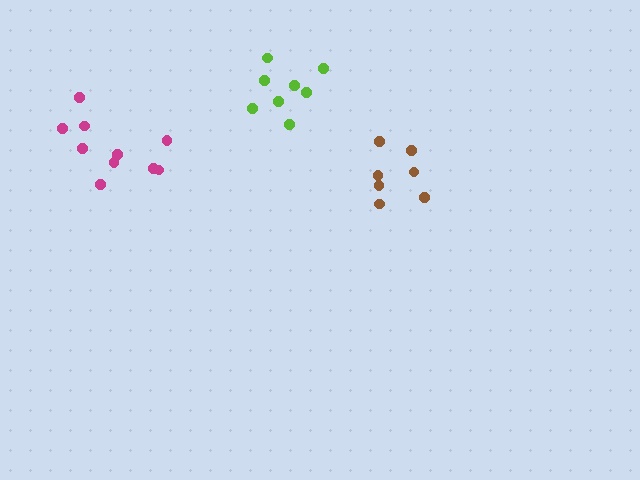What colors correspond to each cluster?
The clusters are colored: brown, magenta, lime.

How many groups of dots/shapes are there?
There are 3 groups.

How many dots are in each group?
Group 1: 7 dots, Group 2: 10 dots, Group 3: 8 dots (25 total).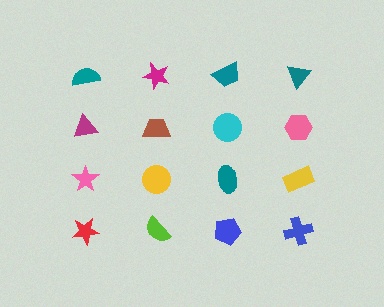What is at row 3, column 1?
A pink star.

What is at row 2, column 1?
A magenta triangle.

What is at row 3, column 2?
A yellow circle.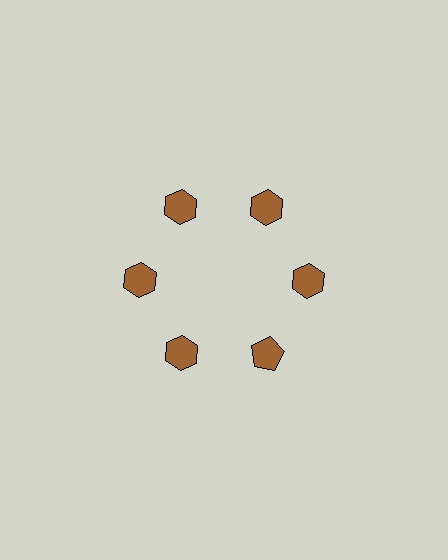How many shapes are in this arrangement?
There are 6 shapes arranged in a ring pattern.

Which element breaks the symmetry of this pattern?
The brown pentagon at roughly the 5 o'clock position breaks the symmetry. All other shapes are brown hexagons.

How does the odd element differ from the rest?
It has a different shape: pentagon instead of hexagon.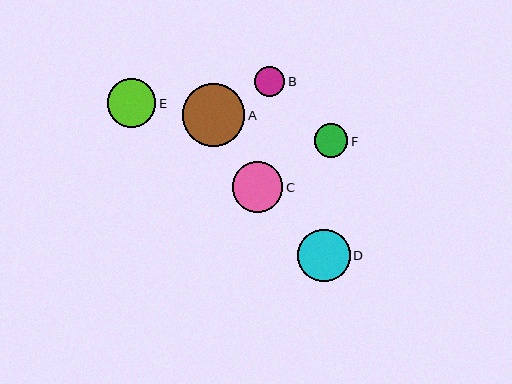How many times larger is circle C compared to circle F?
Circle C is approximately 1.5 times the size of circle F.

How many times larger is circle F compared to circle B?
Circle F is approximately 1.1 times the size of circle B.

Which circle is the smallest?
Circle B is the smallest with a size of approximately 30 pixels.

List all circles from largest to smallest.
From largest to smallest: A, D, C, E, F, B.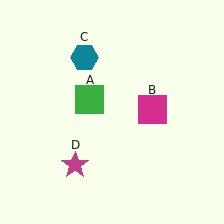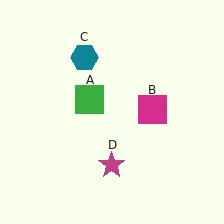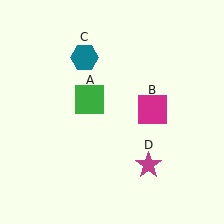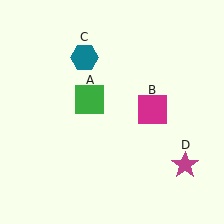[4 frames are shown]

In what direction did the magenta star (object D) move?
The magenta star (object D) moved right.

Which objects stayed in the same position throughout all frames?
Green square (object A) and magenta square (object B) and teal hexagon (object C) remained stationary.